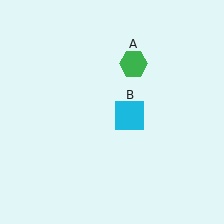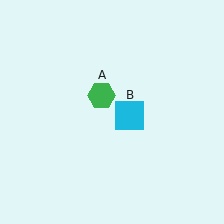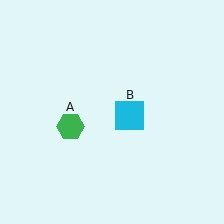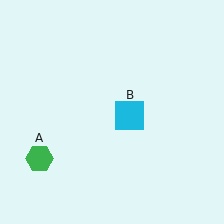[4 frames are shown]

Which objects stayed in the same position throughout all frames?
Cyan square (object B) remained stationary.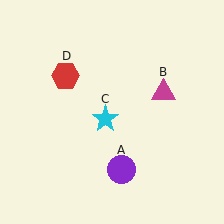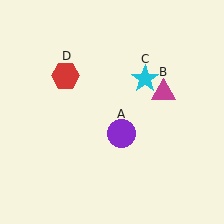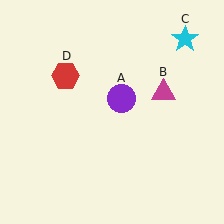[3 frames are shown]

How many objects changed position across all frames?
2 objects changed position: purple circle (object A), cyan star (object C).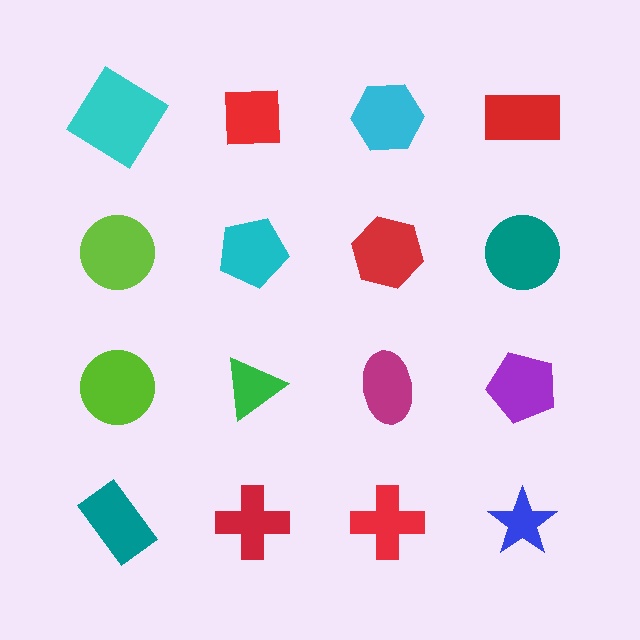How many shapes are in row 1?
4 shapes.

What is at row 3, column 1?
A lime circle.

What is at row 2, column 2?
A cyan pentagon.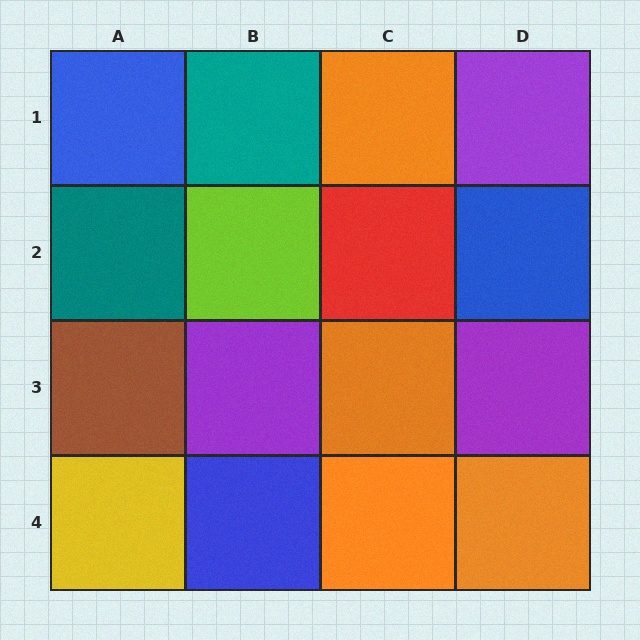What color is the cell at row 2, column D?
Blue.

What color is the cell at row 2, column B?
Lime.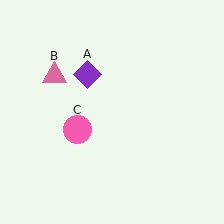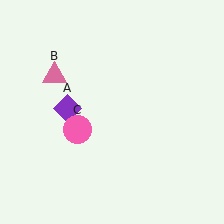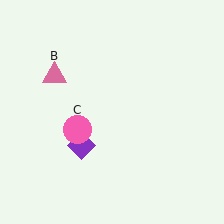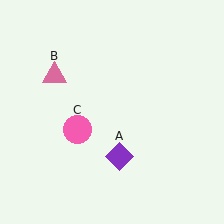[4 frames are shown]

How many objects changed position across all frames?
1 object changed position: purple diamond (object A).